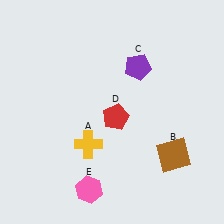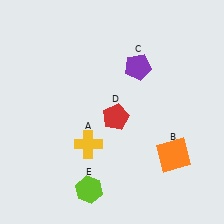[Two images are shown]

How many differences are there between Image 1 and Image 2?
There are 2 differences between the two images.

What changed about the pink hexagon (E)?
In Image 1, E is pink. In Image 2, it changed to lime.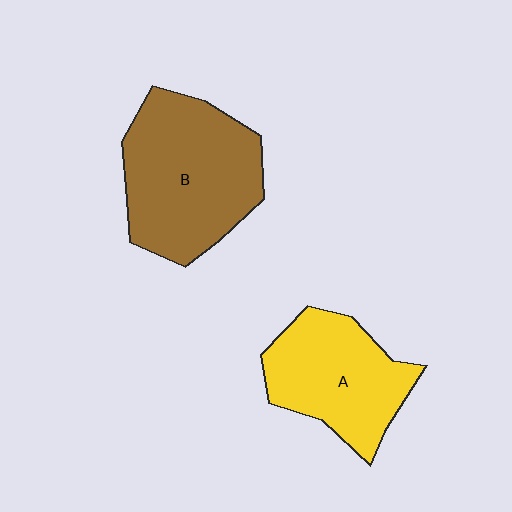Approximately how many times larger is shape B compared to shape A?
Approximately 1.3 times.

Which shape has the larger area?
Shape B (brown).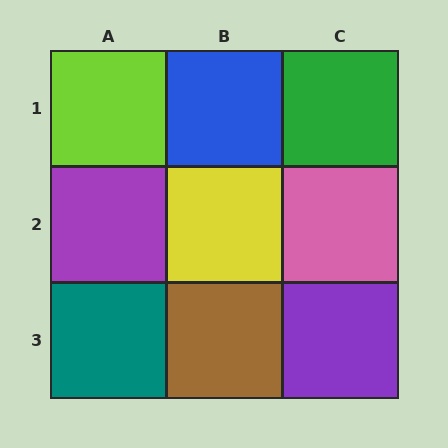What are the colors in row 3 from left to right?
Teal, brown, purple.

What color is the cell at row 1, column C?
Green.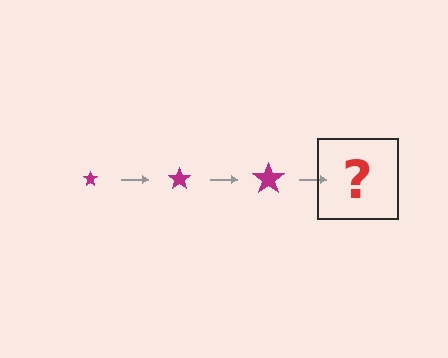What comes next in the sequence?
The next element should be a magenta star, larger than the previous one.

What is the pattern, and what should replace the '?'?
The pattern is that the star gets progressively larger each step. The '?' should be a magenta star, larger than the previous one.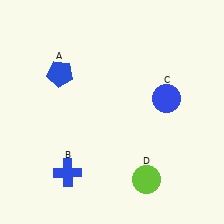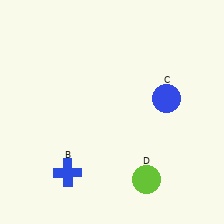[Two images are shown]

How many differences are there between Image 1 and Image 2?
There is 1 difference between the two images.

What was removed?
The blue pentagon (A) was removed in Image 2.